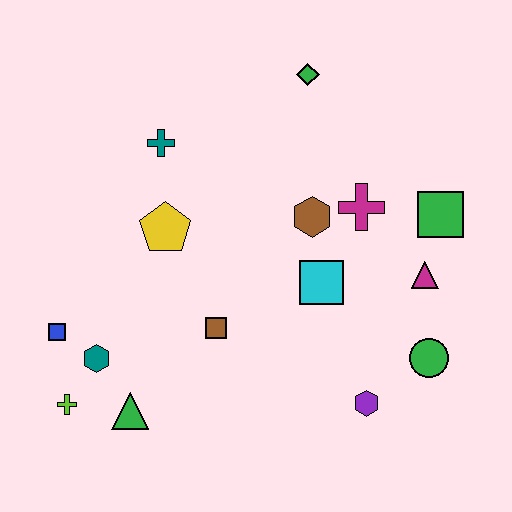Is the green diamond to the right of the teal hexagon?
Yes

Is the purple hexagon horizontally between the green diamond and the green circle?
Yes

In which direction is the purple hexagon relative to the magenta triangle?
The purple hexagon is below the magenta triangle.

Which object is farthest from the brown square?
The green diamond is farthest from the brown square.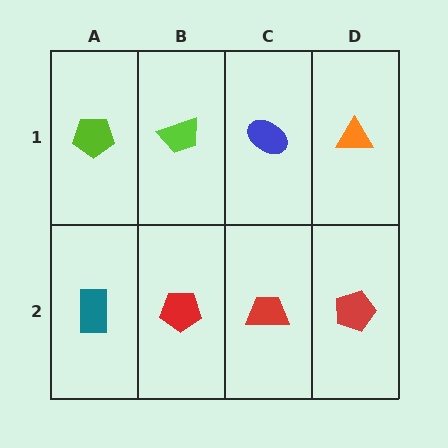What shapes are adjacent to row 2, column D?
An orange triangle (row 1, column D), a red trapezoid (row 2, column C).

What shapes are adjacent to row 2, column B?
A lime trapezoid (row 1, column B), a teal rectangle (row 2, column A), a red trapezoid (row 2, column C).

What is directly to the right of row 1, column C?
An orange triangle.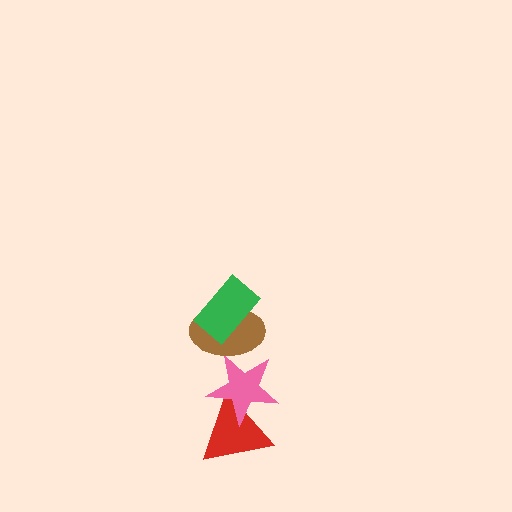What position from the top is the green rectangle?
The green rectangle is 1st from the top.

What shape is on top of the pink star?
The brown ellipse is on top of the pink star.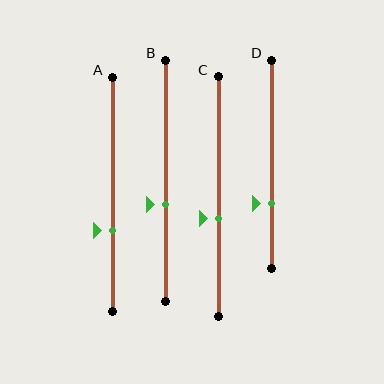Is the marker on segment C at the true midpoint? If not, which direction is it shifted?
No, the marker on segment C is shifted downward by about 9% of the segment length.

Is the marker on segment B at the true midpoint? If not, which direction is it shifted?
No, the marker on segment B is shifted downward by about 10% of the segment length.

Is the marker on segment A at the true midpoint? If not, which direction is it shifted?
No, the marker on segment A is shifted downward by about 15% of the segment length.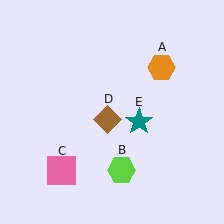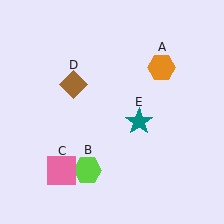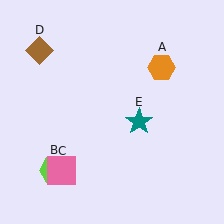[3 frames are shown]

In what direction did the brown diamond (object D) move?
The brown diamond (object D) moved up and to the left.